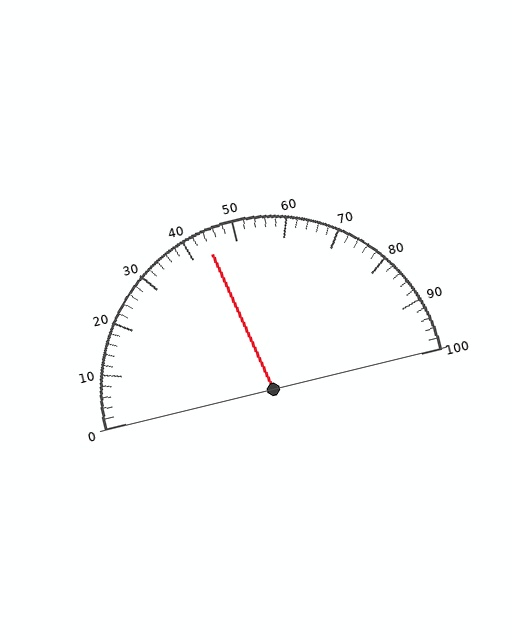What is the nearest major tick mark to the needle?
The nearest major tick mark is 40.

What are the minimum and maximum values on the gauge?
The gauge ranges from 0 to 100.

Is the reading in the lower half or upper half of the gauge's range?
The reading is in the lower half of the range (0 to 100).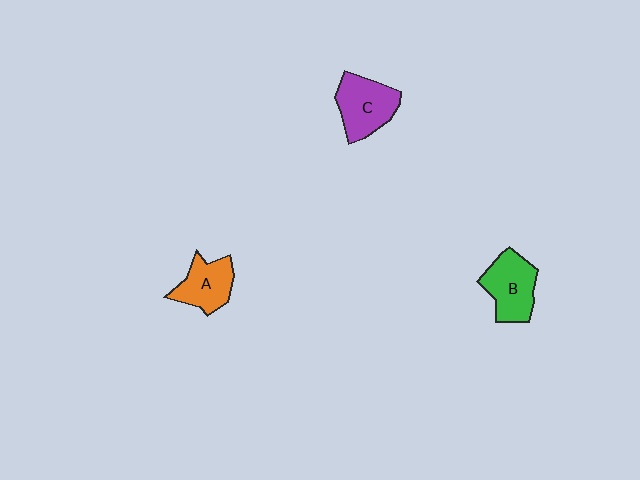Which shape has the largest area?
Shape C (purple).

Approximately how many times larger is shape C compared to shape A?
Approximately 1.2 times.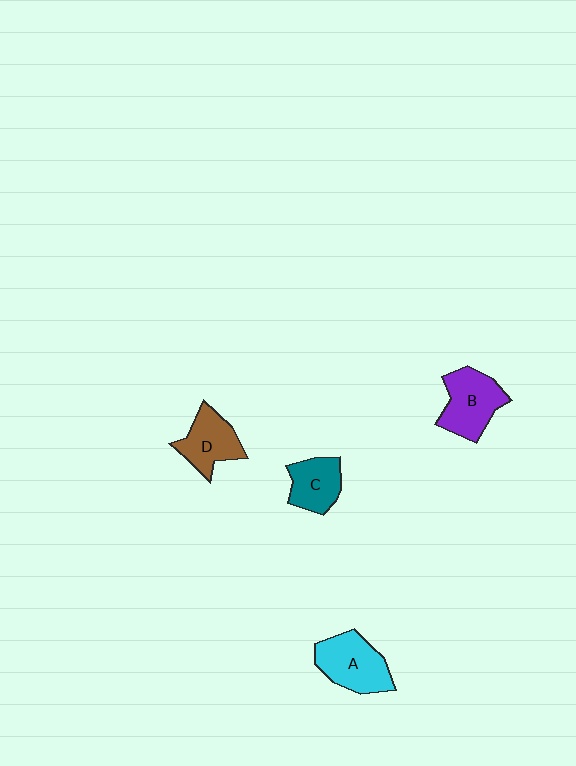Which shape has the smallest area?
Shape C (teal).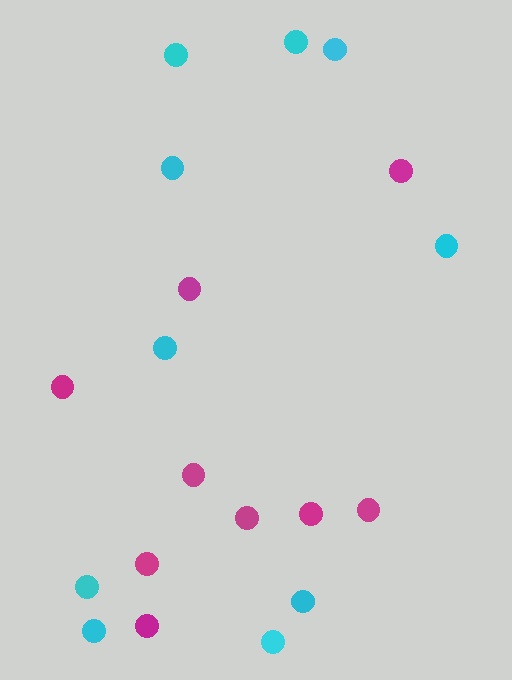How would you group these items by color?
There are 2 groups: one group of cyan circles (10) and one group of magenta circles (9).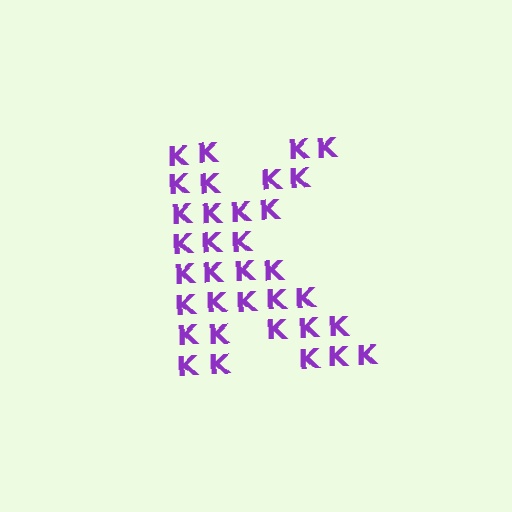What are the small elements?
The small elements are letter K's.